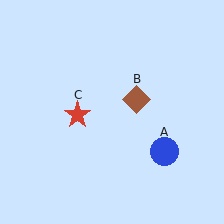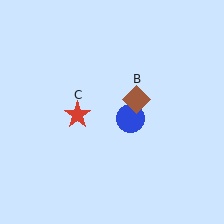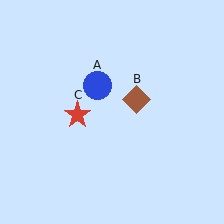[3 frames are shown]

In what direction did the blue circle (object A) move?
The blue circle (object A) moved up and to the left.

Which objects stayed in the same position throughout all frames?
Brown diamond (object B) and red star (object C) remained stationary.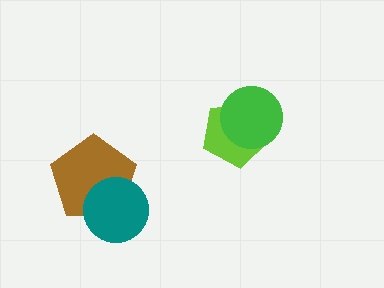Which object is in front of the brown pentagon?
The teal circle is in front of the brown pentagon.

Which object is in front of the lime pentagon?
The green circle is in front of the lime pentagon.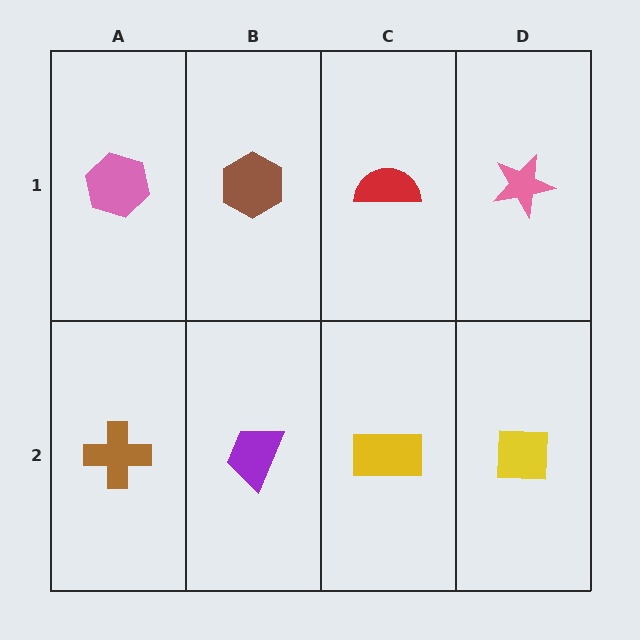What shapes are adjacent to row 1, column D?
A yellow square (row 2, column D), a red semicircle (row 1, column C).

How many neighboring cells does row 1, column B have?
3.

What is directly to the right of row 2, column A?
A purple trapezoid.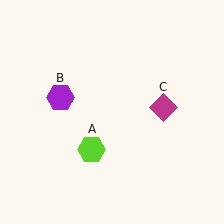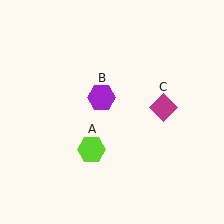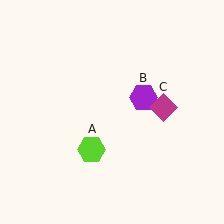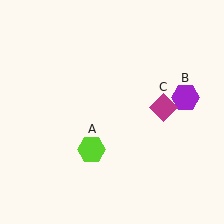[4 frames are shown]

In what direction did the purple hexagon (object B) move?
The purple hexagon (object B) moved right.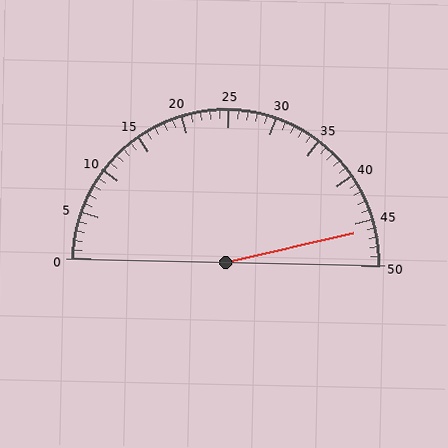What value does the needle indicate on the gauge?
The needle indicates approximately 46.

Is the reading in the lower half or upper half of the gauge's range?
The reading is in the upper half of the range (0 to 50).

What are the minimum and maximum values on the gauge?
The gauge ranges from 0 to 50.